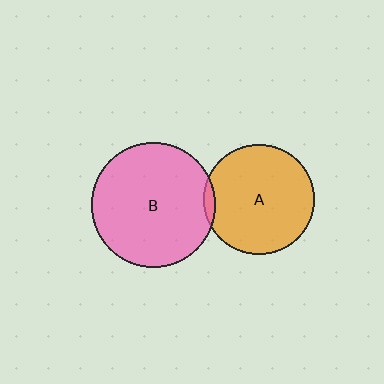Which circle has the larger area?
Circle B (pink).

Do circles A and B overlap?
Yes.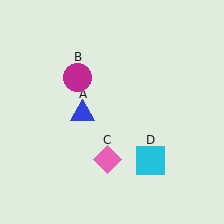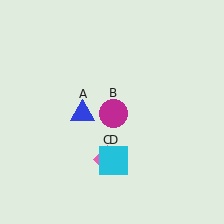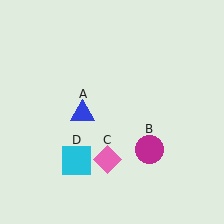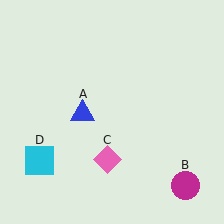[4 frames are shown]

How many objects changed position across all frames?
2 objects changed position: magenta circle (object B), cyan square (object D).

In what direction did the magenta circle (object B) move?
The magenta circle (object B) moved down and to the right.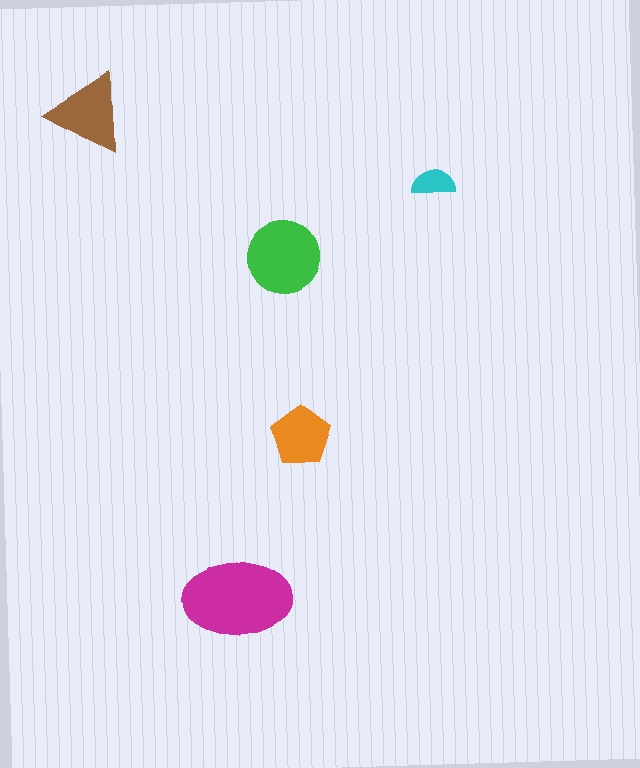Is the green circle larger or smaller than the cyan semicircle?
Larger.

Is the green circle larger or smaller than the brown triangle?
Larger.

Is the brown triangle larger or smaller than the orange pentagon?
Larger.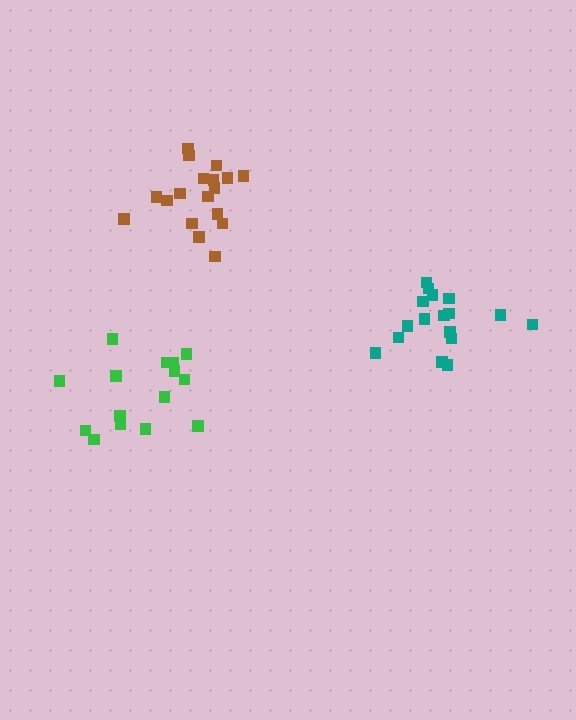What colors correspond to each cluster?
The clusters are colored: teal, brown, green.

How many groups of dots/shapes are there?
There are 3 groups.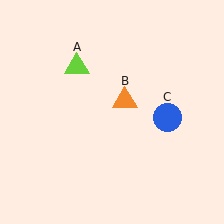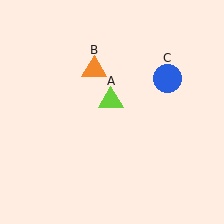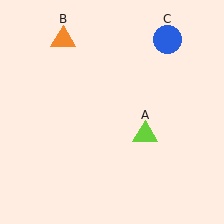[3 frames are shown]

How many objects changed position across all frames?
3 objects changed position: lime triangle (object A), orange triangle (object B), blue circle (object C).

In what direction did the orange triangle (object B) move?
The orange triangle (object B) moved up and to the left.